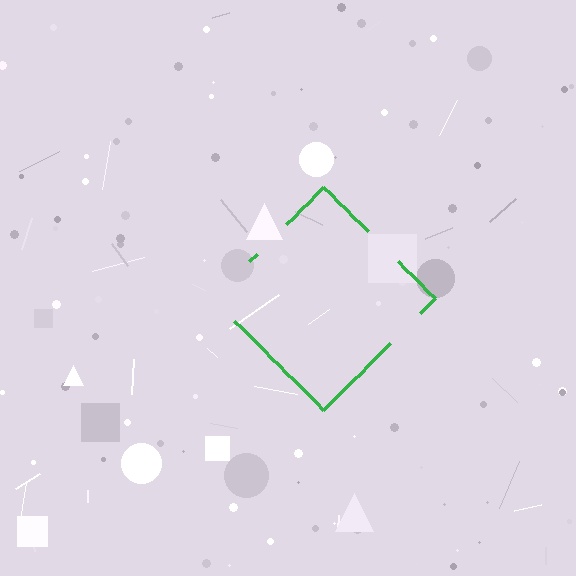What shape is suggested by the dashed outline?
The dashed outline suggests a diamond.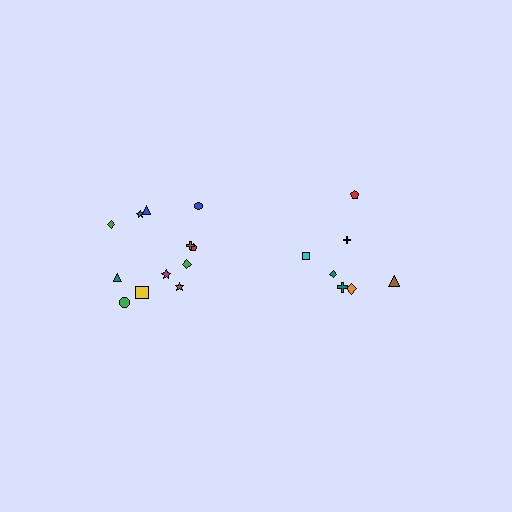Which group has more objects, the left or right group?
The left group.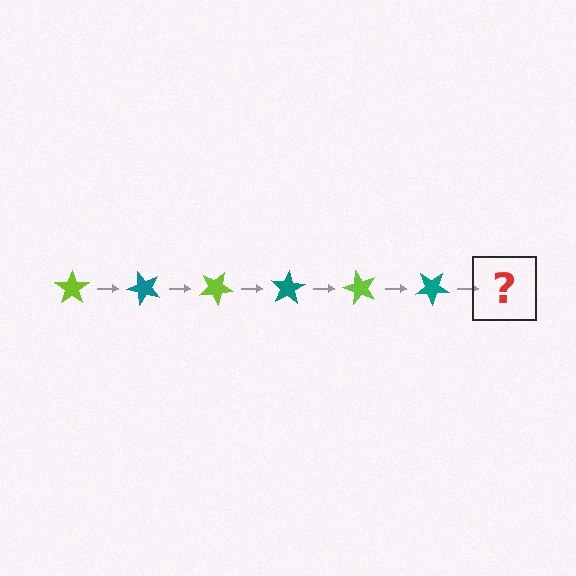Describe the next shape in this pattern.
It should be a lime star, rotated 300 degrees from the start.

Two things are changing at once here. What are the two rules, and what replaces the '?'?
The two rules are that it rotates 50 degrees each step and the color cycles through lime and teal. The '?' should be a lime star, rotated 300 degrees from the start.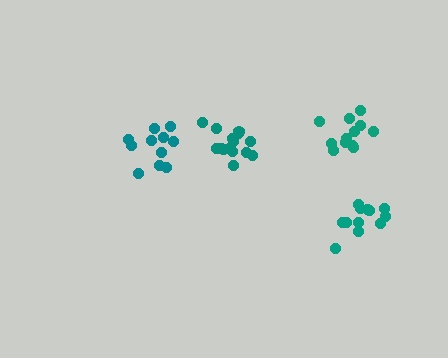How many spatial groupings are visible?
There are 4 spatial groupings.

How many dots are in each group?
Group 1: 11 dots, Group 2: 15 dots, Group 3: 12 dots, Group 4: 12 dots (50 total).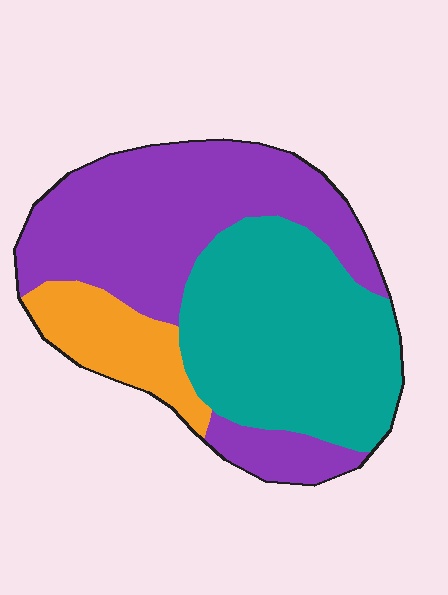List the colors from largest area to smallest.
From largest to smallest: purple, teal, orange.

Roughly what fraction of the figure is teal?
Teal covers 41% of the figure.